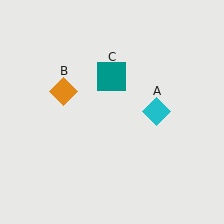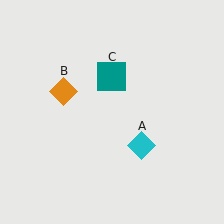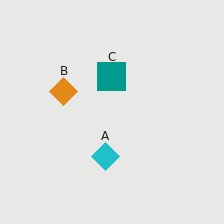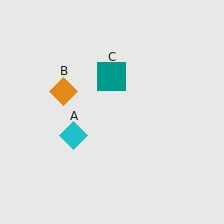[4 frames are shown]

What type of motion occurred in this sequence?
The cyan diamond (object A) rotated clockwise around the center of the scene.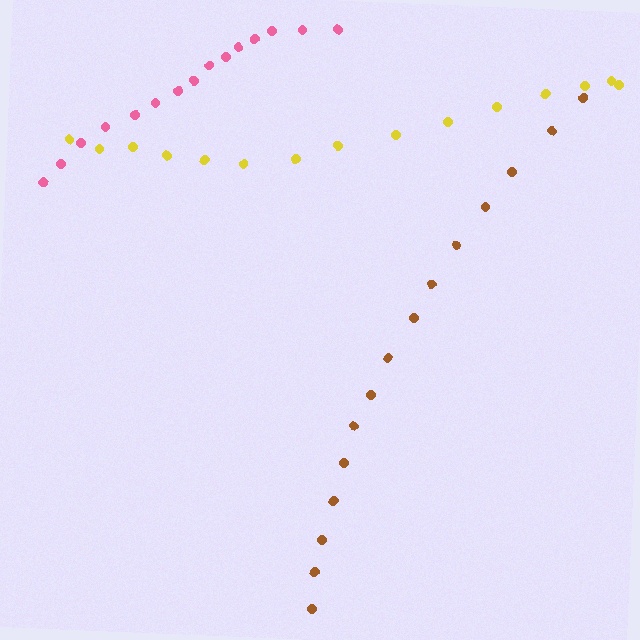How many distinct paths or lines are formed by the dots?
There are 3 distinct paths.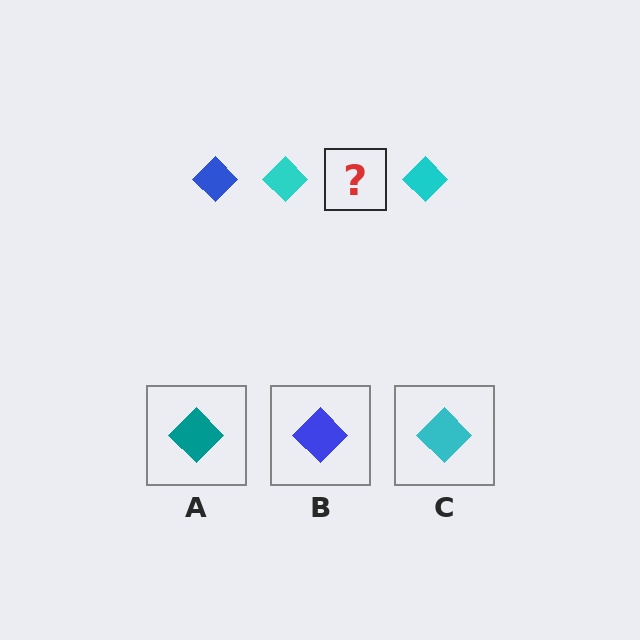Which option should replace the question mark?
Option B.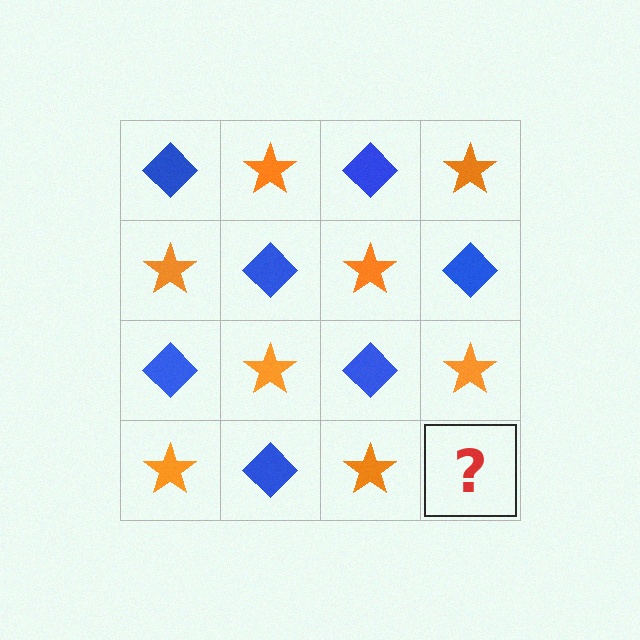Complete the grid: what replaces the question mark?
The question mark should be replaced with a blue diamond.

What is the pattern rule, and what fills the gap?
The rule is that it alternates blue diamond and orange star in a checkerboard pattern. The gap should be filled with a blue diamond.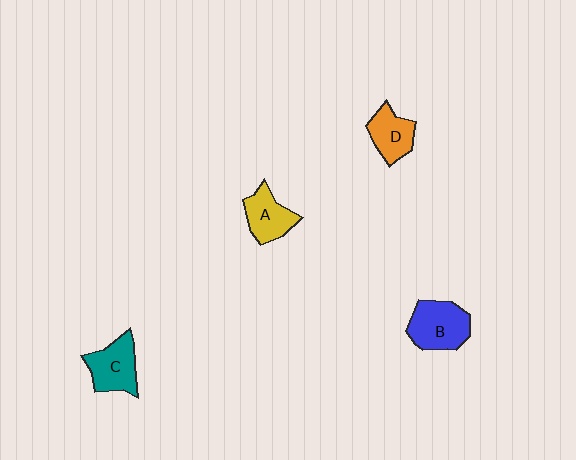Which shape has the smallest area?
Shape D (orange).